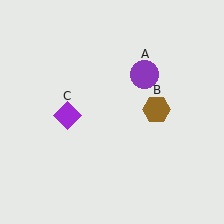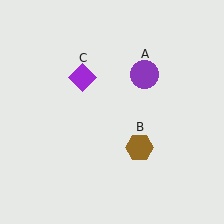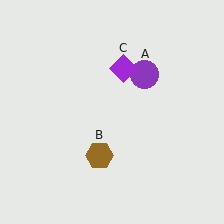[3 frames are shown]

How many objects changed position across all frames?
2 objects changed position: brown hexagon (object B), purple diamond (object C).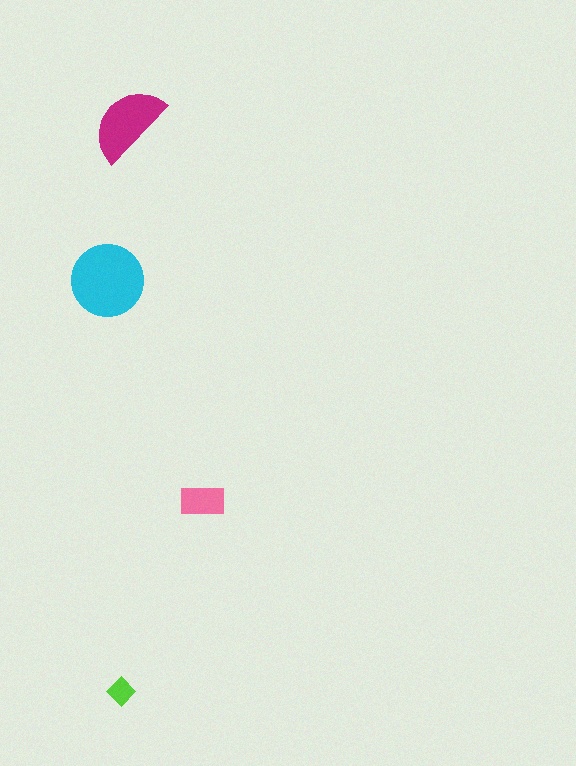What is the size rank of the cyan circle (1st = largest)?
1st.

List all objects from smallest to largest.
The lime diamond, the pink rectangle, the magenta semicircle, the cyan circle.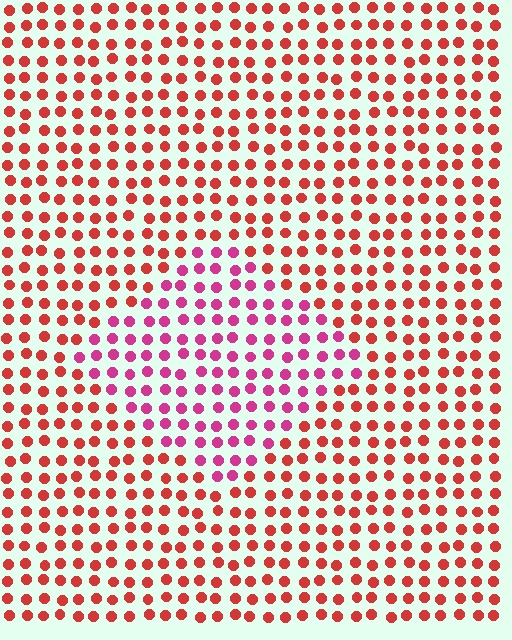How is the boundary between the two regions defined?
The boundary is defined purely by a slight shift in hue (about 35 degrees). Spacing, size, and orientation are identical on both sides.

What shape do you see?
I see a diamond.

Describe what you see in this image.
The image is filled with small red elements in a uniform arrangement. A diamond-shaped region is visible where the elements are tinted to a slightly different hue, forming a subtle color boundary.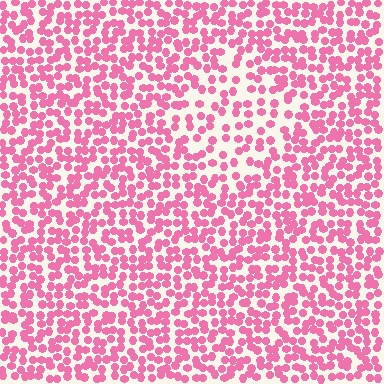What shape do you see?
I see a diamond.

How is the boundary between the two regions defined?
The boundary is defined by a change in element density (approximately 1.8x ratio). All elements are the same color, size, and shape.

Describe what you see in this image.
The image contains small pink elements arranged at two different densities. A diamond-shaped region is visible where the elements are less densely packed than the surrounding area.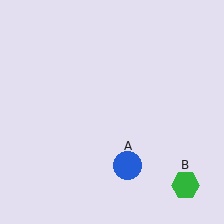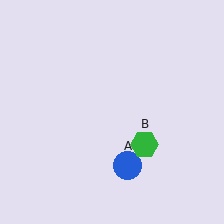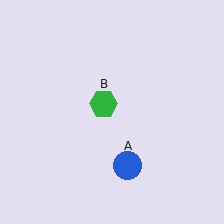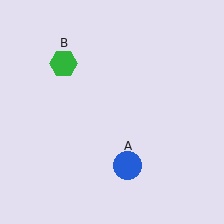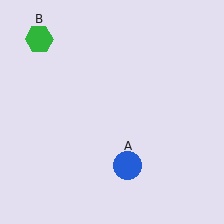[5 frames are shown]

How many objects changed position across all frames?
1 object changed position: green hexagon (object B).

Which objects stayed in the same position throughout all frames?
Blue circle (object A) remained stationary.